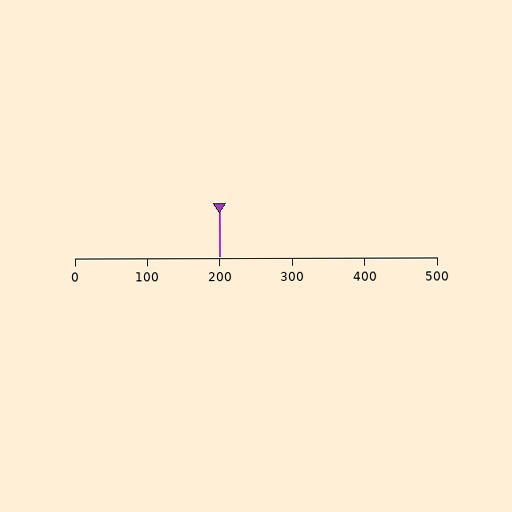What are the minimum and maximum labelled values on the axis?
The axis runs from 0 to 500.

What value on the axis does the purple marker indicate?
The marker indicates approximately 200.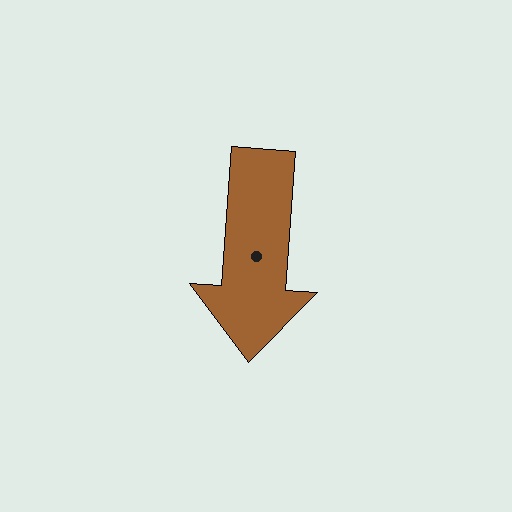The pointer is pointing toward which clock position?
Roughly 6 o'clock.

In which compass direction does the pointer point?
South.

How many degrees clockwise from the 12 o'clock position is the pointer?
Approximately 184 degrees.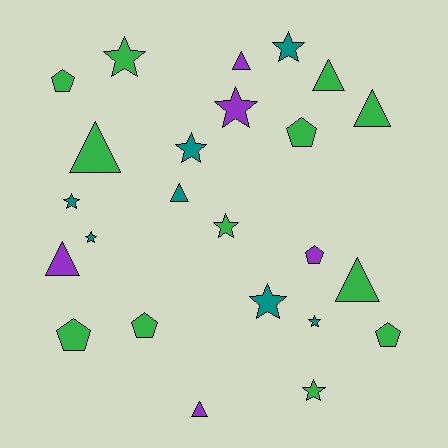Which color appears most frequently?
Green, with 12 objects.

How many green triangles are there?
There are 4 green triangles.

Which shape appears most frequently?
Star, with 10 objects.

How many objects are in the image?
There are 24 objects.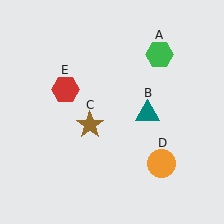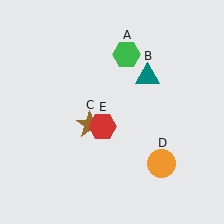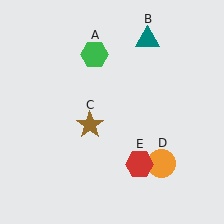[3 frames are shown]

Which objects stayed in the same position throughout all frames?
Brown star (object C) and orange circle (object D) remained stationary.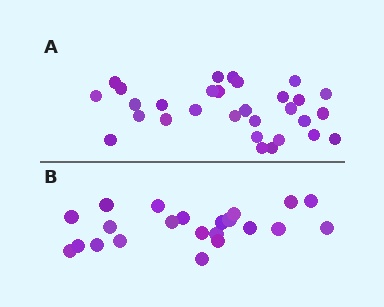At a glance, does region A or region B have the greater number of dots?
Region A (the top region) has more dots.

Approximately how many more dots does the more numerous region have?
Region A has roughly 8 or so more dots than region B.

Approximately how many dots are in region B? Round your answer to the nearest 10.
About 20 dots. (The exact count is 22, which rounds to 20.)